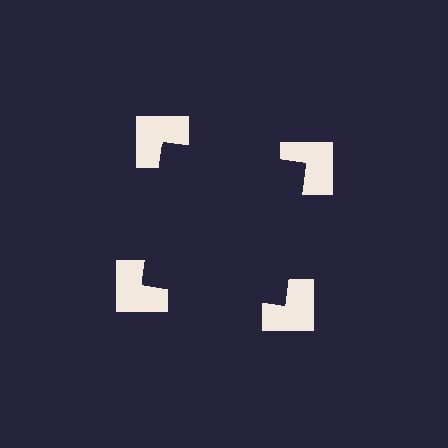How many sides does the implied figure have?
4 sides.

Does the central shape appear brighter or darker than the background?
It typically appears slightly darker than the background, even though no actual brightness change is drawn.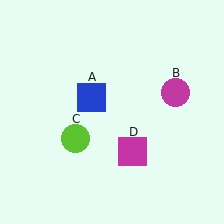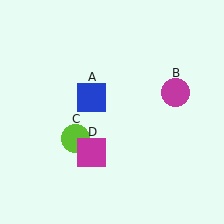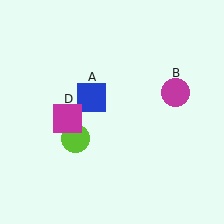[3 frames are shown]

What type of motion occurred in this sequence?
The magenta square (object D) rotated clockwise around the center of the scene.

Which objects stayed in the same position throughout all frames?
Blue square (object A) and magenta circle (object B) and lime circle (object C) remained stationary.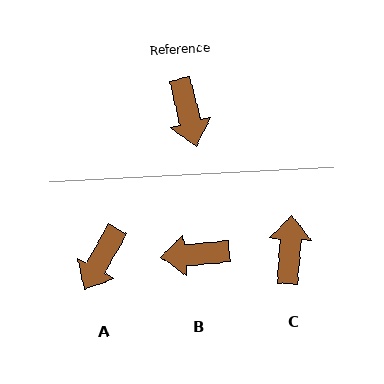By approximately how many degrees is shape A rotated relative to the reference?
Approximately 44 degrees clockwise.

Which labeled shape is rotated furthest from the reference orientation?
C, about 162 degrees away.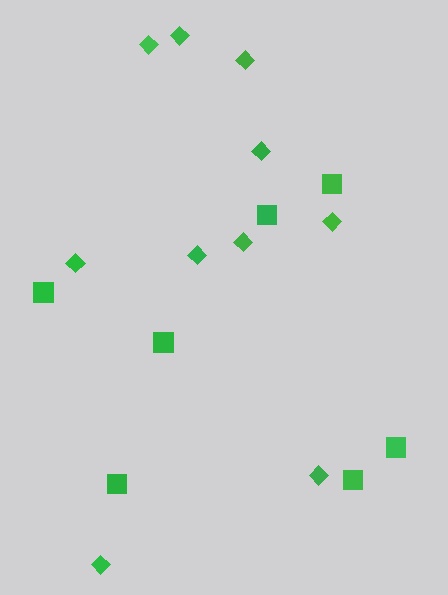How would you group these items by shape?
There are 2 groups: one group of diamonds (10) and one group of squares (7).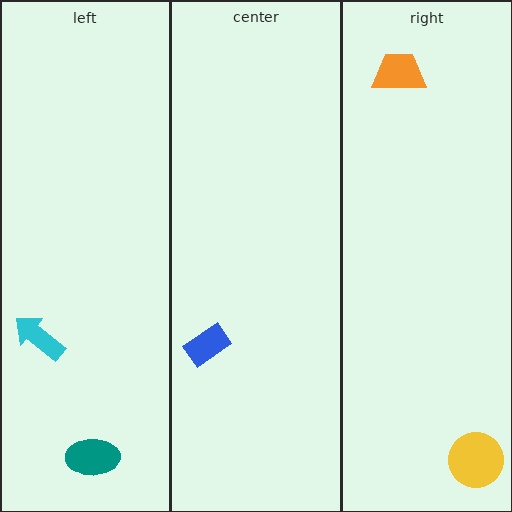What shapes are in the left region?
The cyan arrow, the teal ellipse.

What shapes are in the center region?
The blue rectangle.